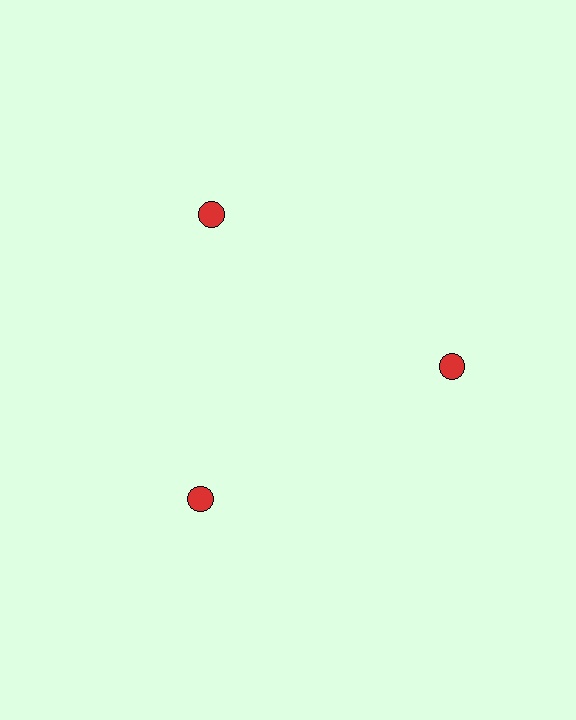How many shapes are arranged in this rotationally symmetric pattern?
There are 3 shapes, arranged in 3 groups of 1.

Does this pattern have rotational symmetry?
Yes, this pattern has 3-fold rotational symmetry. It looks the same after rotating 120 degrees around the center.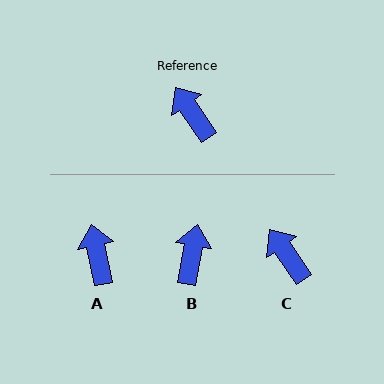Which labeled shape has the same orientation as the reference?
C.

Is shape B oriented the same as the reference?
No, it is off by about 45 degrees.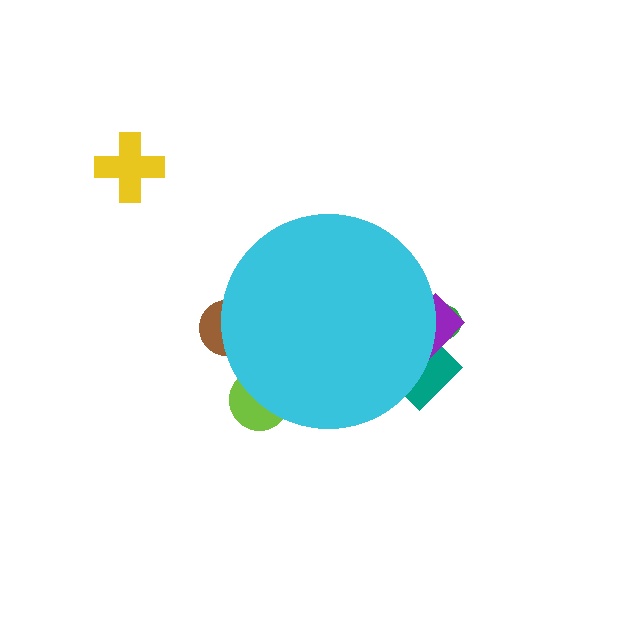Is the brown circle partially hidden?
Yes, the brown circle is partially hidden behind the cyan circle.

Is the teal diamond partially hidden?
Yes, the teal diamond is partially hidden behind the cyan circle.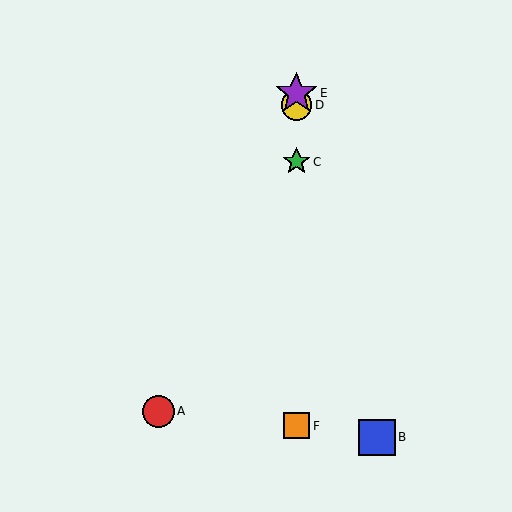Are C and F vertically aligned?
Yes, both are at x≈296.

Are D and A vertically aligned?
No, D is at x≈296 and A is at x≈158.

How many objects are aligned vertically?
4 objects (C, D, E, F) are aligned vertically.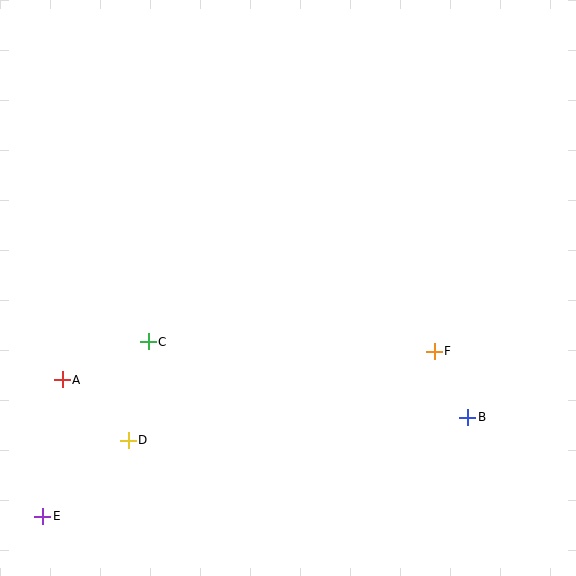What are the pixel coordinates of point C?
Point C is at (148, 342).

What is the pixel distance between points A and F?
The distance between A and F is 373 pixels.